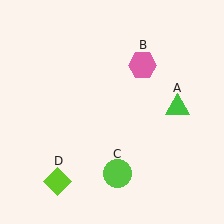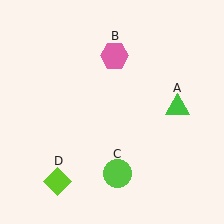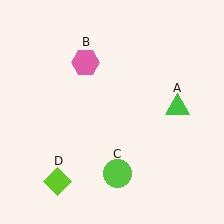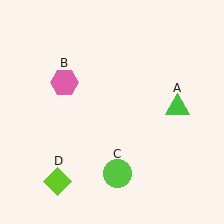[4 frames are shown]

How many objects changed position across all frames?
1 object changed position: pink hexagon (object B).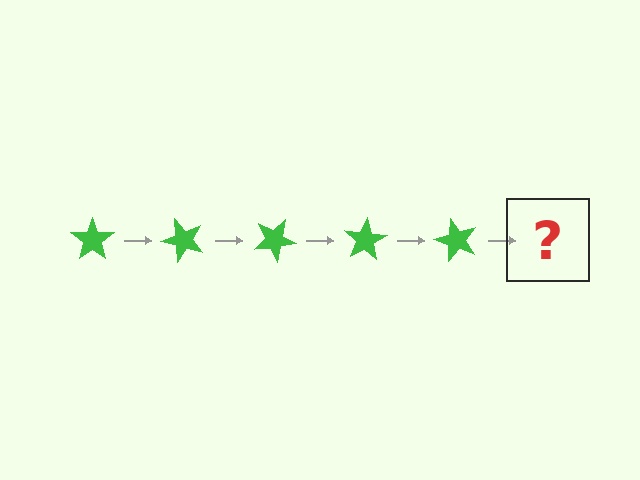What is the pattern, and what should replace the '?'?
The pattern is that the star rotates 50 degrees each step. The '?' should be a green star rotated 250 degrees.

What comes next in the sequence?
The next element should be a green star rotated 250 degrees.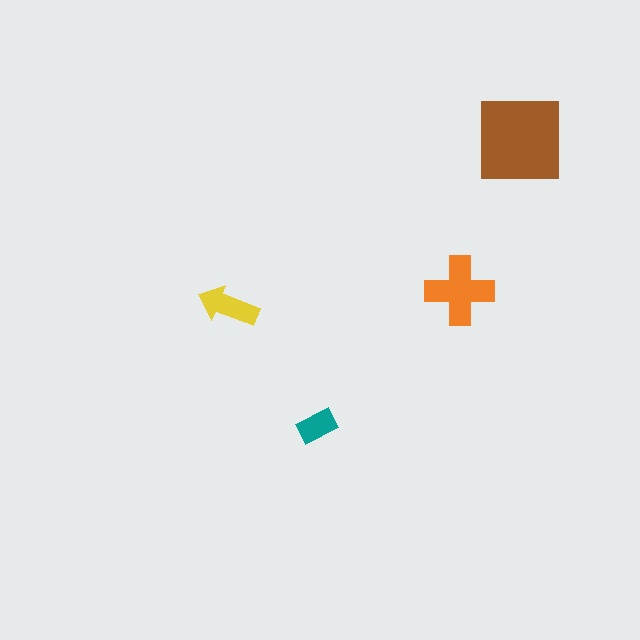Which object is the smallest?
The teal rectangle.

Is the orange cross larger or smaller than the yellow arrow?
Larger.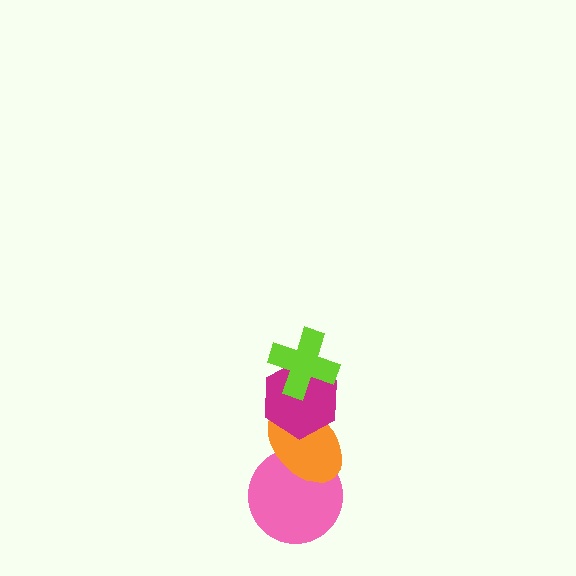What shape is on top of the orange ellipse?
The magenta hexagon is on top of the orange ellipse.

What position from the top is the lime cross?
The lime cross is 1st from the top.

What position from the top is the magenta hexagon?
The magenta hexagon is 2nd from the top.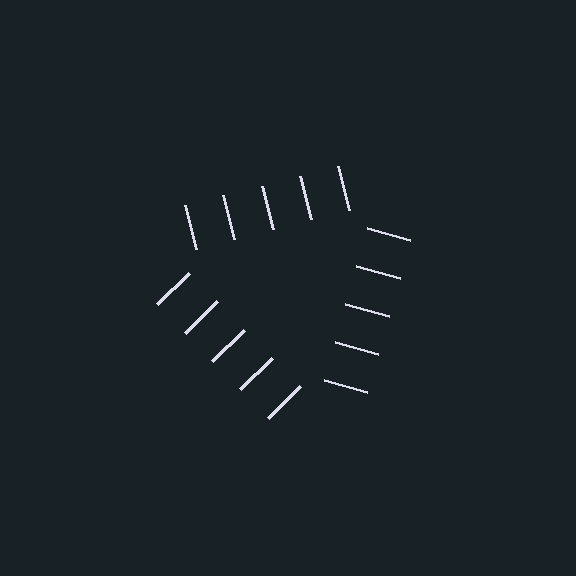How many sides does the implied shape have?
3 sides — the line-ends trace a triangle.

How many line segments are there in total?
15 — 5 along each of the 3 edges.